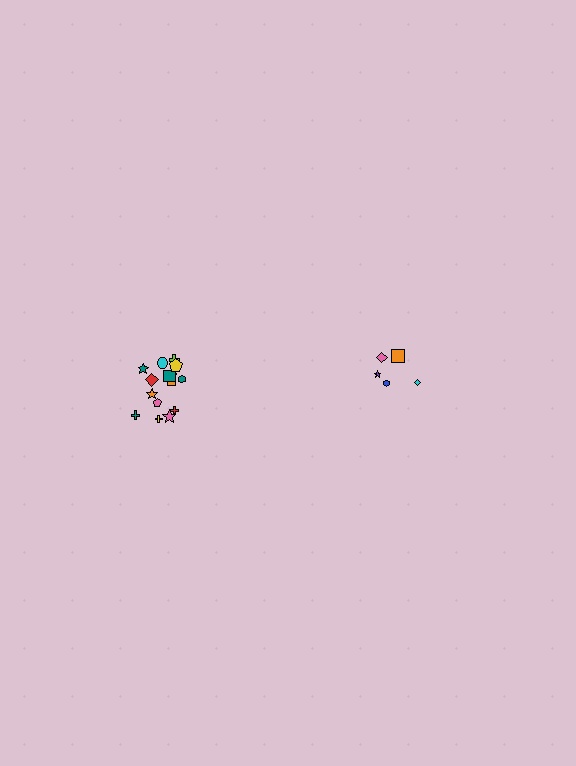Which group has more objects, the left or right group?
The left group.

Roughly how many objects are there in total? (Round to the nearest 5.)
Roughly 20 objects in total.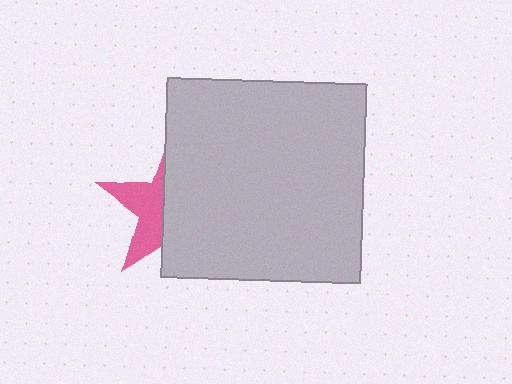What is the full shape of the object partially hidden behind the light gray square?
The partially hidden object is a pink star.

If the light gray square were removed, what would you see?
You would see the complete pink star.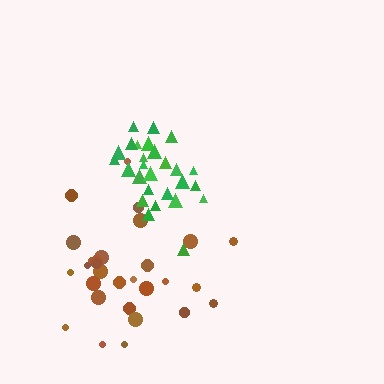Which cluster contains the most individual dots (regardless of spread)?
Brown (29).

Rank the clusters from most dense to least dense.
green, brown.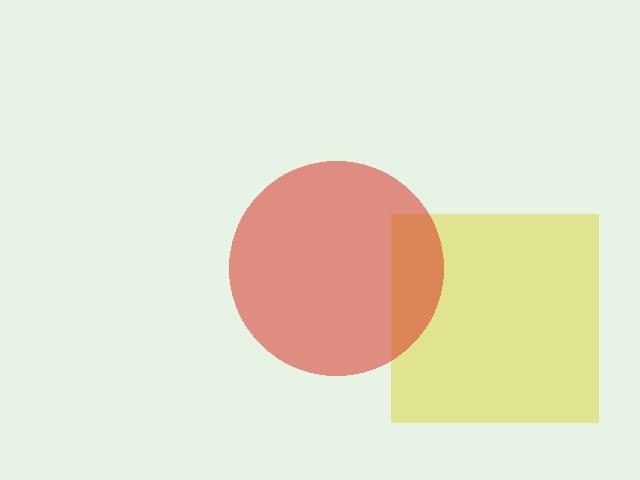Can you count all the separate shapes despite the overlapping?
Yes, there are 2 separate shapes.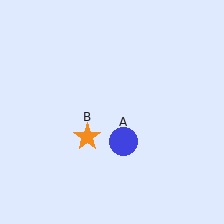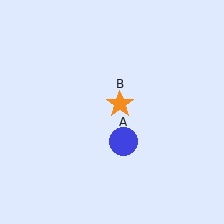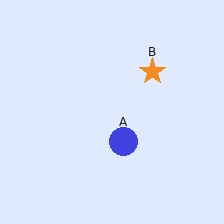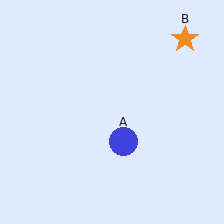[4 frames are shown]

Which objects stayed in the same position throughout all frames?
Blue circle (object A) remained stationary.